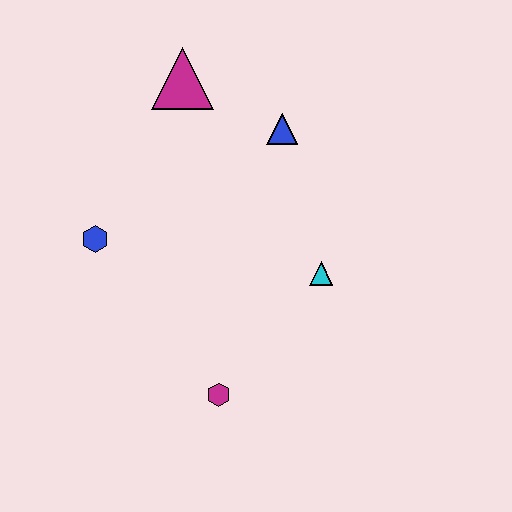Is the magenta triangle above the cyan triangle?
Yes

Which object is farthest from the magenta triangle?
The magenta hexagon is farthest from the magenta triangle.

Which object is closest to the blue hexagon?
The magenta triangle is closest to the blue hexagon.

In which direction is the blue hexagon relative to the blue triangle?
The blue hexagon is to the left of the blue triangle.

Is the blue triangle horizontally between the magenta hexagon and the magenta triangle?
No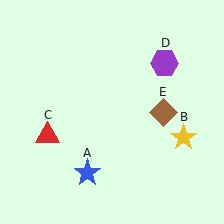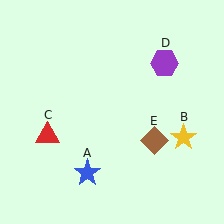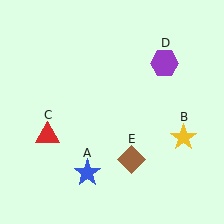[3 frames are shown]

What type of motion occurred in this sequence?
The brown diamond (object E) rotated clockwise around the center of the scene.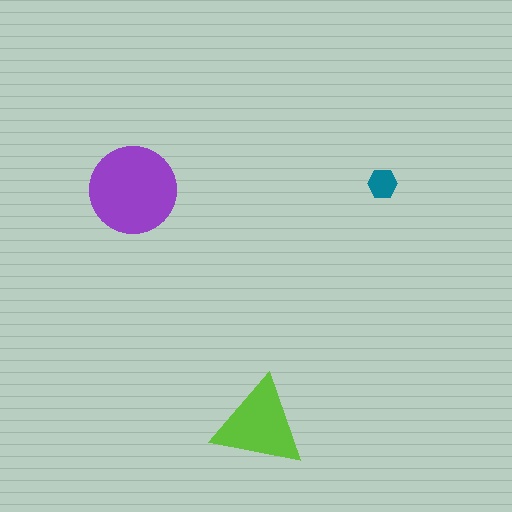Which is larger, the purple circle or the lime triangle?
The purple circle.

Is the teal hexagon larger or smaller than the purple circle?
Smaller.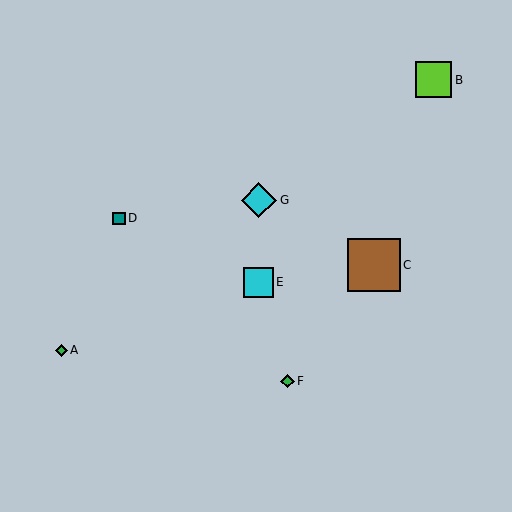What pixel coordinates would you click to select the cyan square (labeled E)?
Click at (258, 282) to select the cyan square E.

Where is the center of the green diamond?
The center of the green diamond is at (61, 350).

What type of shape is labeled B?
Shape B is a lime square.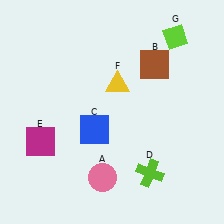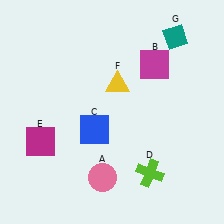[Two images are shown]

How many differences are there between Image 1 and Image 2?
There are 2 differences between the two images.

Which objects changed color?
B changed from brown to magenta. G changed from lime to teal.